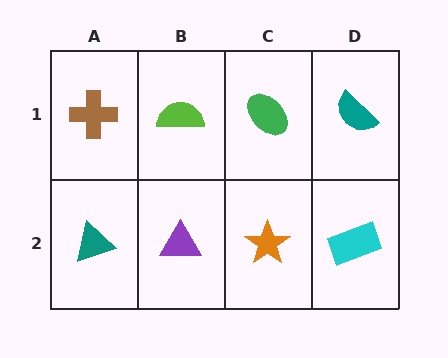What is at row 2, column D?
A cyan rectangle.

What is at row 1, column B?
A lime semicircle.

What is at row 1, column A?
A brown cross.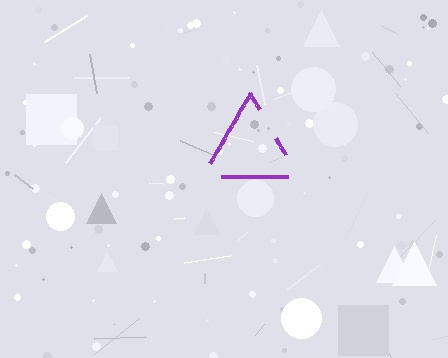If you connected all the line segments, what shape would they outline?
They would outline a triangle.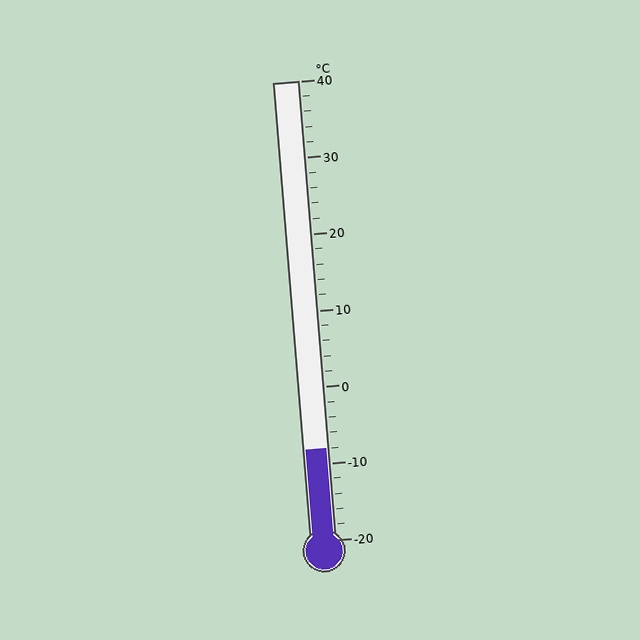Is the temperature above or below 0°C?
The temperature is below 0°C.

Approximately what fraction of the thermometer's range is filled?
The thermometer is filled to approximately 20% of its range.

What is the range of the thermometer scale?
The thermometer scale ranges from -20°C to 40°C.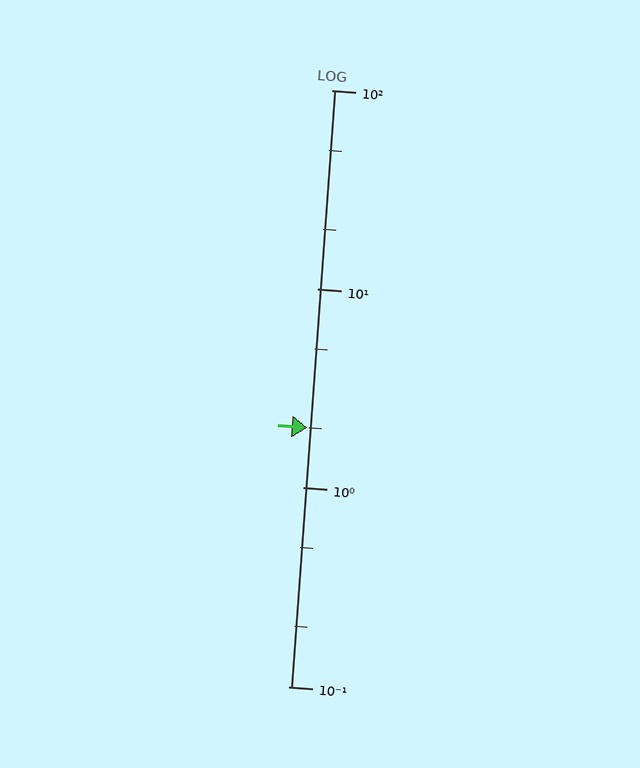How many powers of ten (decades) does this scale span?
The scale spans 3 decades, from 0.1 to 100.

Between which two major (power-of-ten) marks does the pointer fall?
The pointer is between 1 and 10.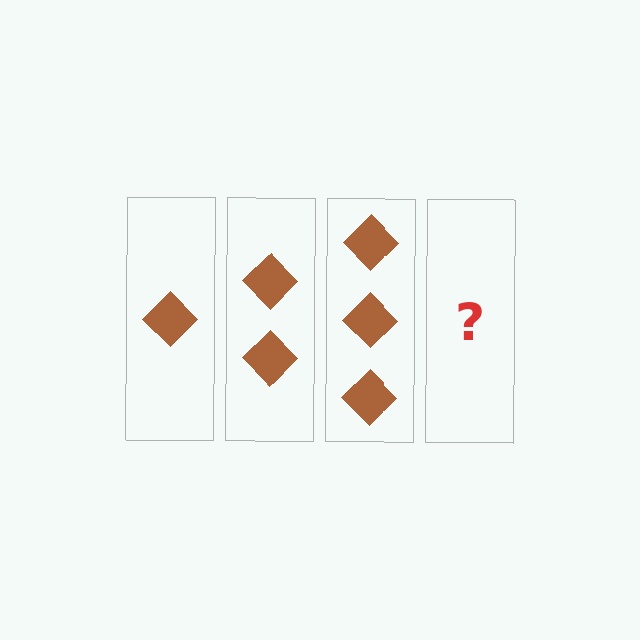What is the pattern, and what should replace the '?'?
The pattern is that each step adds one more diamond. The '?' should be 4 diamonds.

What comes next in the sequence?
The next element should be 4 diamonds.